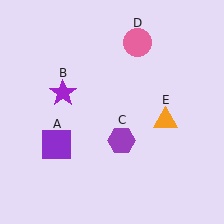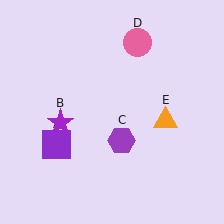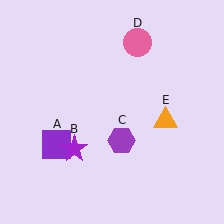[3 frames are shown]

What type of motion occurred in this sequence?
The purple star (object B) rotated counterclockwise around the center of the scene.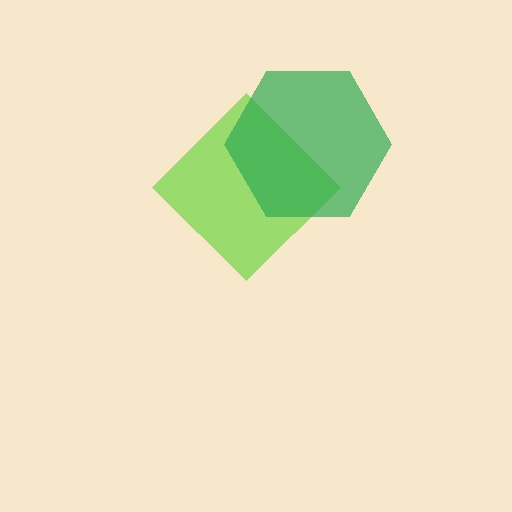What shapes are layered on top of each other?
The layered shapes are: a lime diamond, a green hexagon.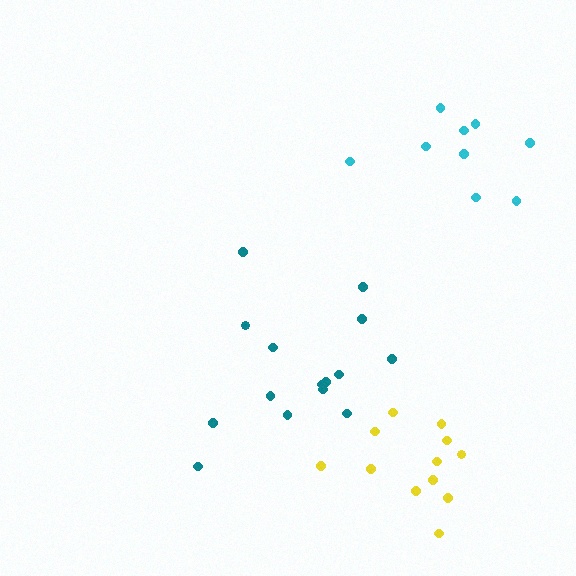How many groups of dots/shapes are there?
There are 3 groups.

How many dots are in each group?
Group 1: 9 dots, Group 2: 12 dots, Group 3: 15 dots (36 total).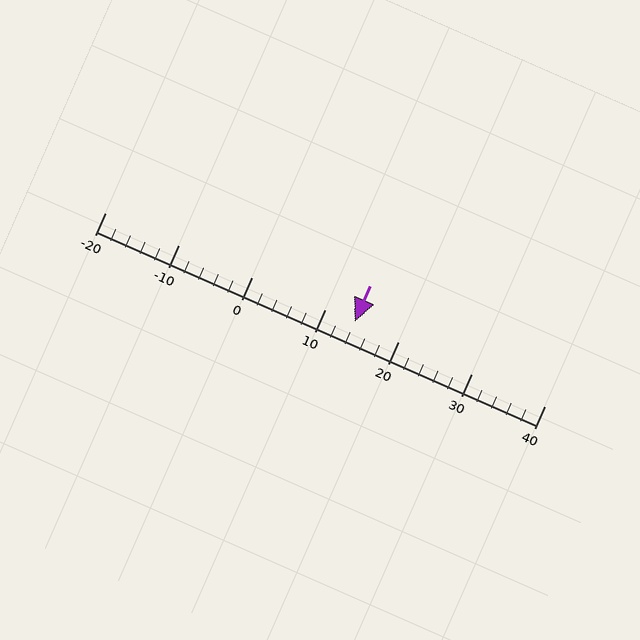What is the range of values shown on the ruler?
The ruler shows values from -20 to 40.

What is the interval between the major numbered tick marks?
The major tick marks are spaced 10 units apart.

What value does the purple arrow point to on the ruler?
The purple arrow points to approximately 14.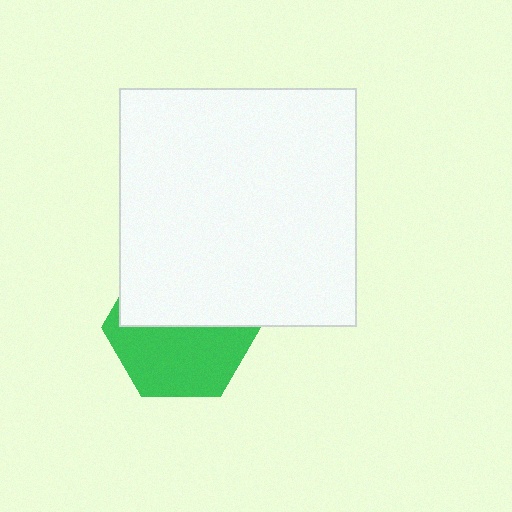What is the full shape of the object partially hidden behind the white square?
The partially hidden object is a green hexagon.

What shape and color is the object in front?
The object in front is a white square.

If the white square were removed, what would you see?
You would see the complete green hexagon.